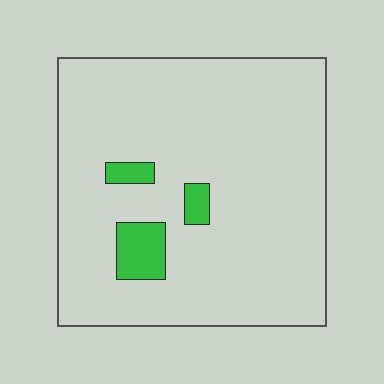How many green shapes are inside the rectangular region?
3.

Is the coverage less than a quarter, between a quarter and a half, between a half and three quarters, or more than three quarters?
Less than a quarter.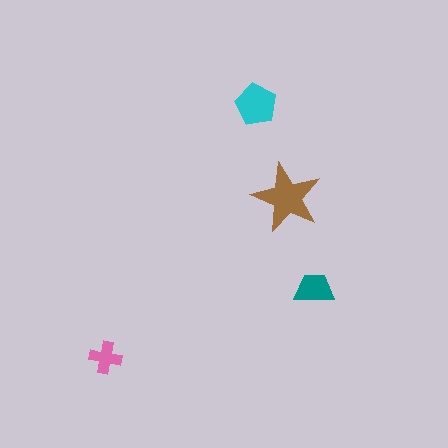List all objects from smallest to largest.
The pink cross, the teal trapezoid, the cyan pentagon, the brown star.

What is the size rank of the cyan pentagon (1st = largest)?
2nd.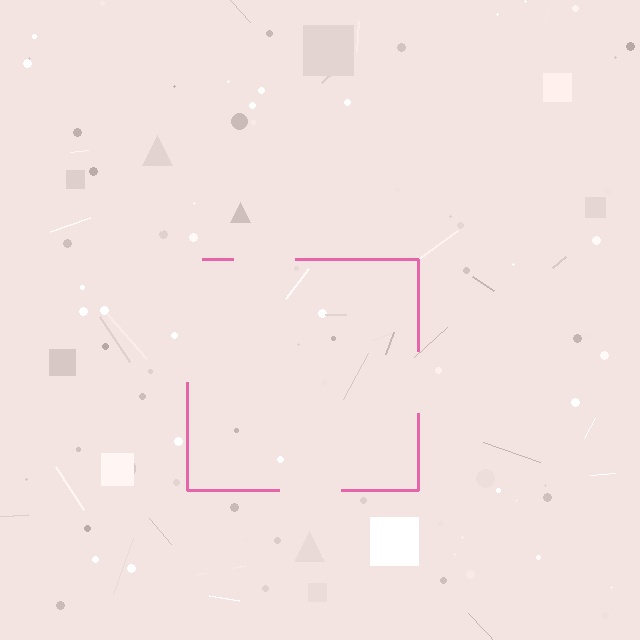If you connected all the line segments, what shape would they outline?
They would outline a square.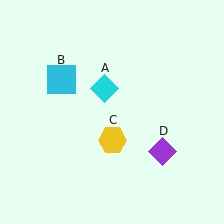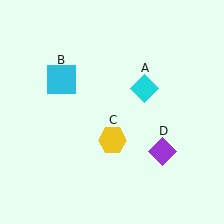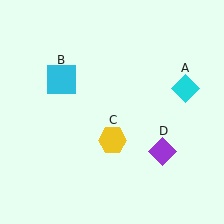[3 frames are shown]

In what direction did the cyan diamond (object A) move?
The cyan diamond (object A) moved right.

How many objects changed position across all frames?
1 object changed position: cyan diamond (object A).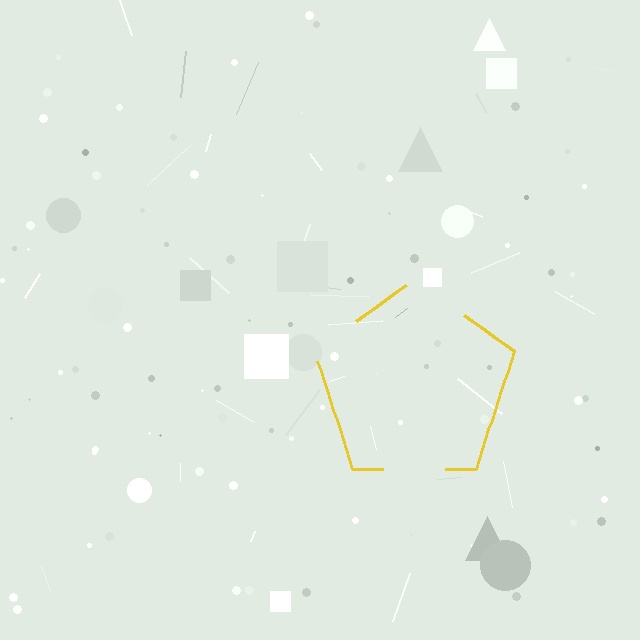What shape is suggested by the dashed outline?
The dashed outline suggests a pentagon.